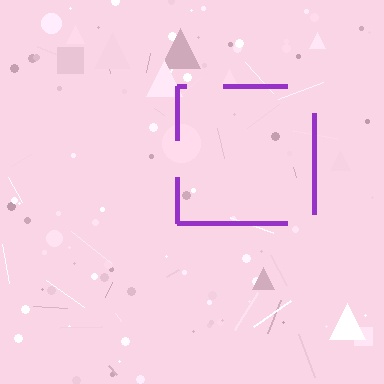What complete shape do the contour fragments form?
The contour fragments form a square.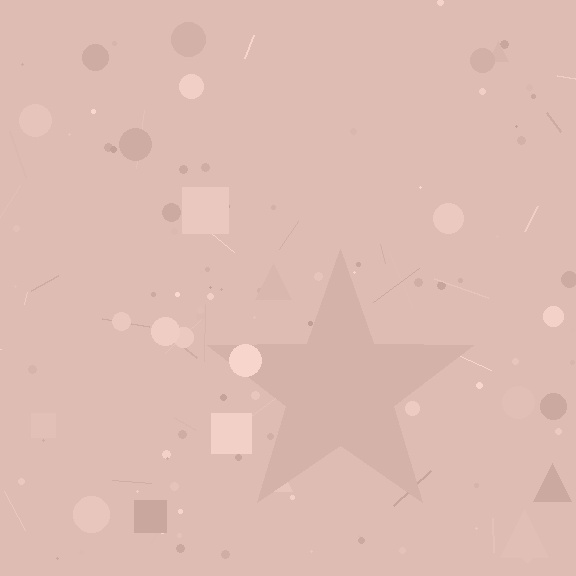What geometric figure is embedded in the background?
A star is embedded in the background.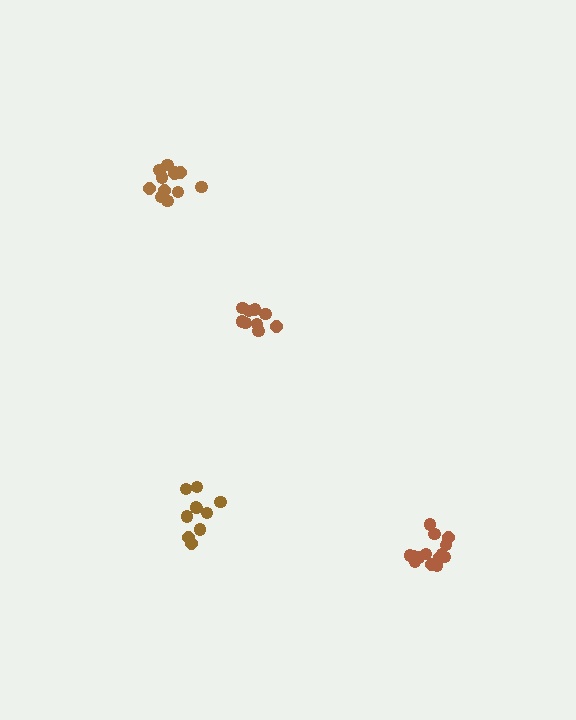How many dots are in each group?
Group 1: 14 dots, Group 2: 9 dots, Group 3: 12 dots, Group 4: 10 dots (45 total).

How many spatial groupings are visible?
There are 4 spatial groupings.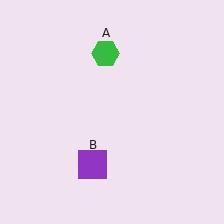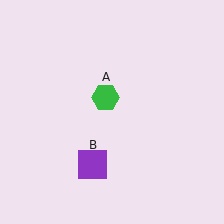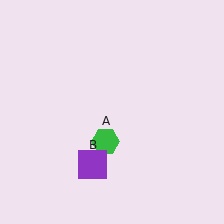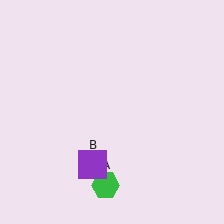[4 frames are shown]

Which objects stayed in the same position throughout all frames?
Purple square (object B) remained stationary.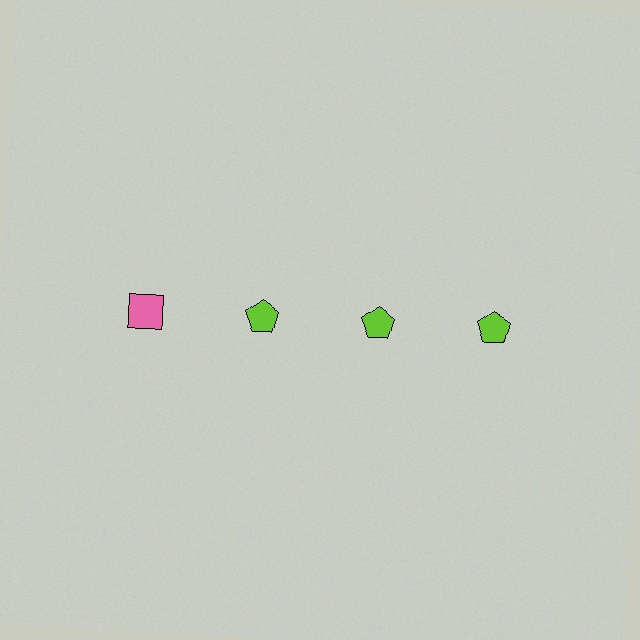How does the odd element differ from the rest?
It differs in both color (pink instead of lime) and shape (square instead of pentagon).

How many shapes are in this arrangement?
There are 4 shapes arranged in a grid pattern.